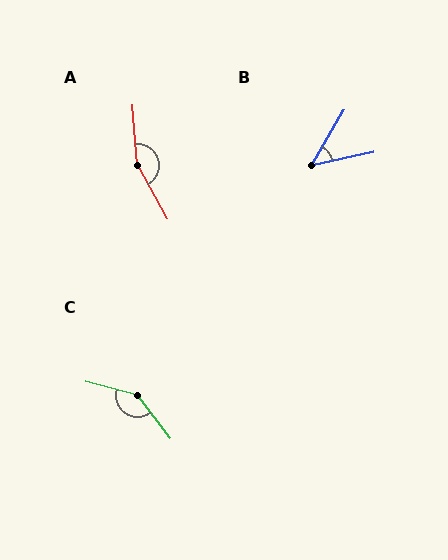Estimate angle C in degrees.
Approximately 142 degrees.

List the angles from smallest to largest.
B (48°), C (142°), A (155°).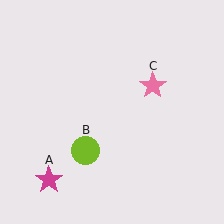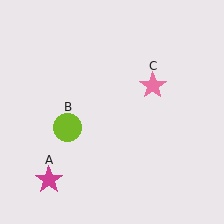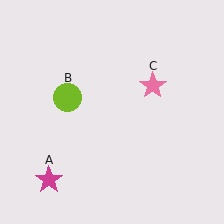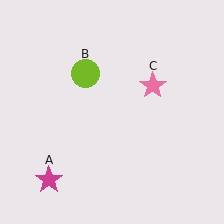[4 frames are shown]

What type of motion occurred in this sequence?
The lime circle (object B) rotated clockwise around the center of the scene.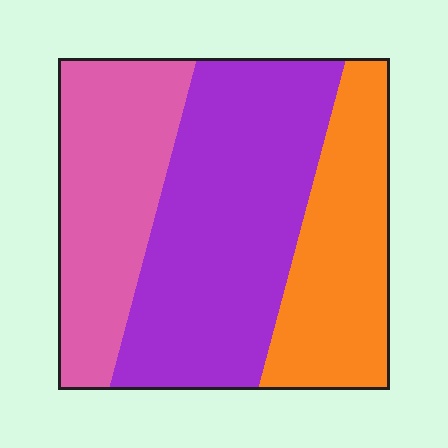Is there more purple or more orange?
Purple.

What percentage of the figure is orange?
Orange covers 26% of the figure.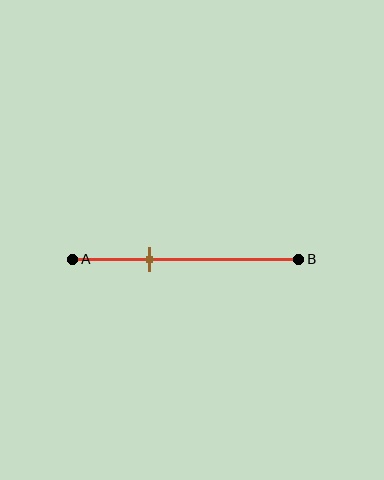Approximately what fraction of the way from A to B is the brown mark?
The brown mark is approximately 35% of the way from A to B.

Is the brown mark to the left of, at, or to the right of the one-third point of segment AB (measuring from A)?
The brown mark is approximately at the one-third point of segment AB.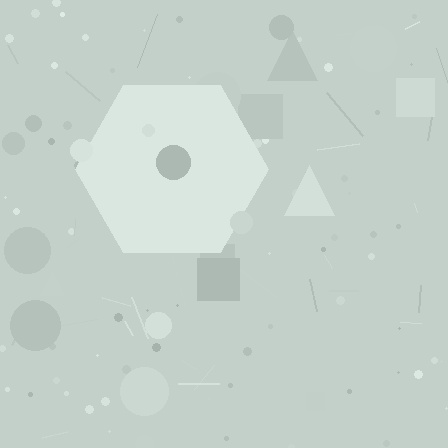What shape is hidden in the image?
A hexagon is hidden in the image.